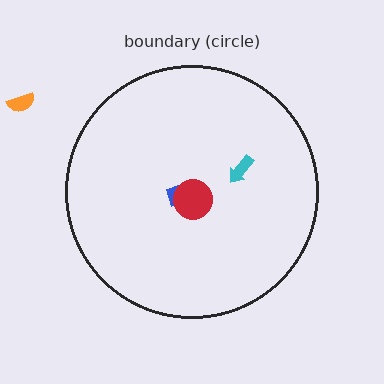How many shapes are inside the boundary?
3 inside, 1 outside.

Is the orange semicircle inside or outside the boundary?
Outside.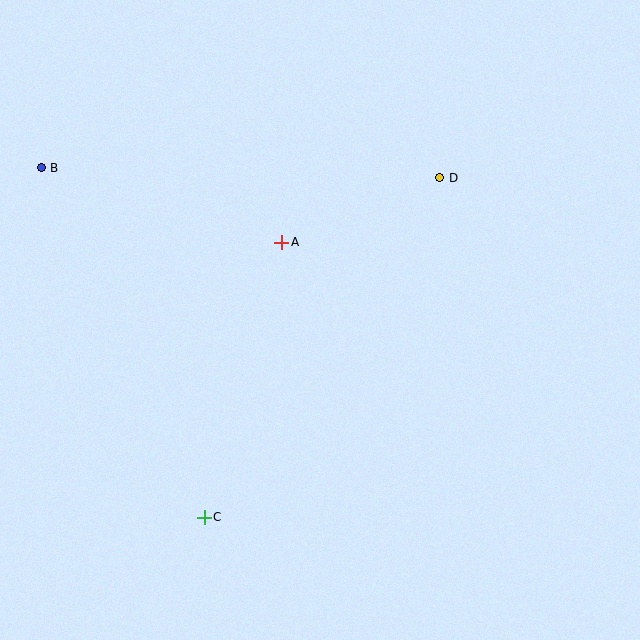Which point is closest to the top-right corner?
Point D is closest to the top-right corner.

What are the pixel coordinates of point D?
Point D is at (440, 178).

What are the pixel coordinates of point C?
Point C is at (204, 517).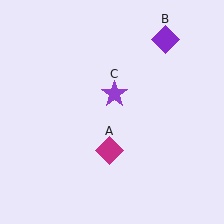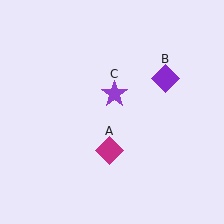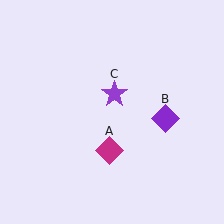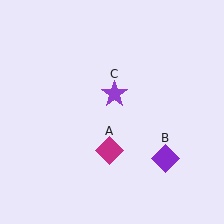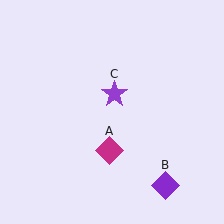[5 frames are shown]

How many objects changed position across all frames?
1 object changed position: purple diamond (object B).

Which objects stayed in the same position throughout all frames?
Magenta diamond (object A) and purple star (object C) remained stationary.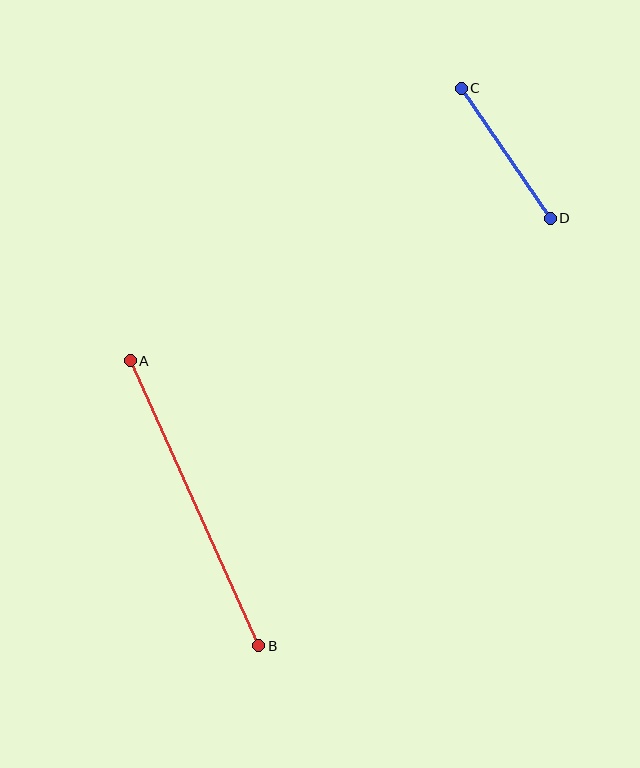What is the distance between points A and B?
The distance is approximately 313 pixels.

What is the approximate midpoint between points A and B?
The midpoint is at approximately (195, 503) pixels.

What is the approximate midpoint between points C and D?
The midpoint is at approximately (506, 153) pixels.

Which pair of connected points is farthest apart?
Points A and B are farthest apart.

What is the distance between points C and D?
The distance is approximately 158 pixels.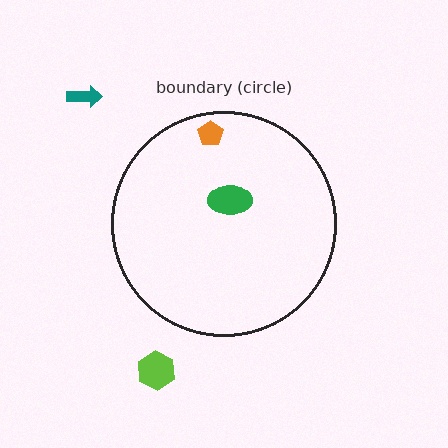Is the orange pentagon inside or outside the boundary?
Inside.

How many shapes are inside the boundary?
2 inside, 2 outside.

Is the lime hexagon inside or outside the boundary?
Outside.